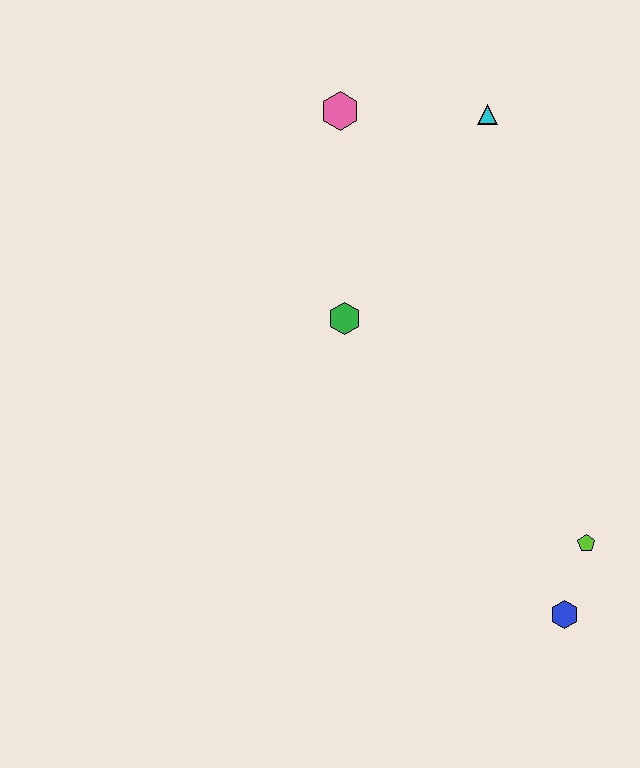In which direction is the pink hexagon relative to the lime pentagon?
The pink hexagon is above the lime pentagon.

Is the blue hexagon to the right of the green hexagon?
Yes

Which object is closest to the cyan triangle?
The pink hexagon is closest to the cyan triangle.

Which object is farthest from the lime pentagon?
The pink hexagon is farthest from the lime pentagon.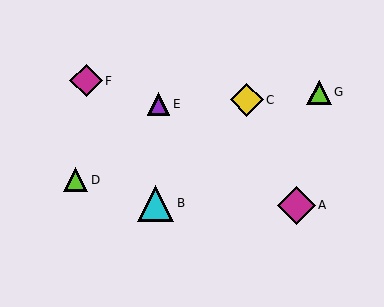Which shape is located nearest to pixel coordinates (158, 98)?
The purple triangle (labeled E) at (158, 104) is nearest to that location.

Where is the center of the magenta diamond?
The center of the magenta diamond is at (296, 205).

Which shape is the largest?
The magenta diamond (labeled A) is the largest.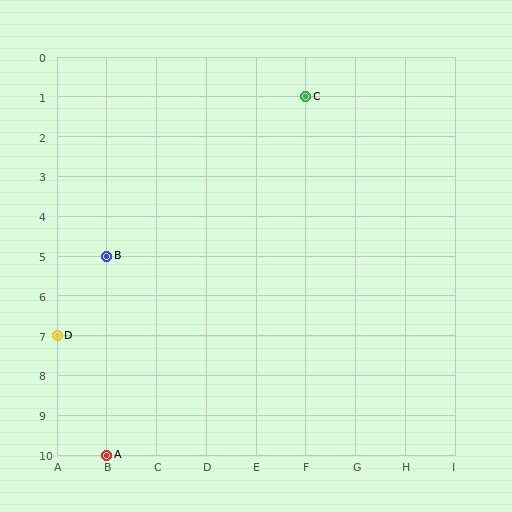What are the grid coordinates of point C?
Point C is at grid coordinates (F, 1).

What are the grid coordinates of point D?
Point D is at grid coordinates (A, 7).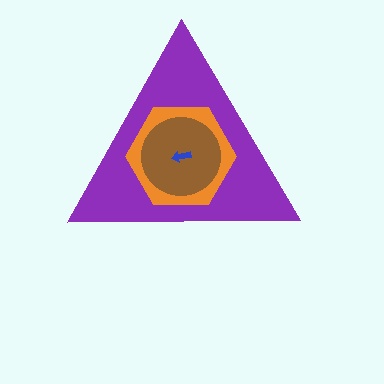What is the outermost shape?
The purple triangle.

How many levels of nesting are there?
4.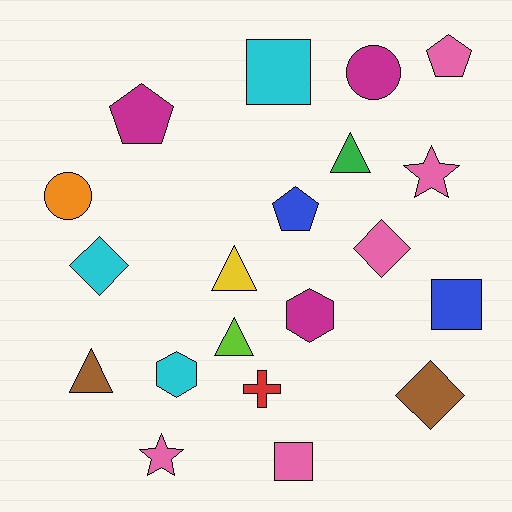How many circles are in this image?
There are 2 circles.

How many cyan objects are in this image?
There are 3 cyan objects.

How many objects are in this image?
There are 20 objects.